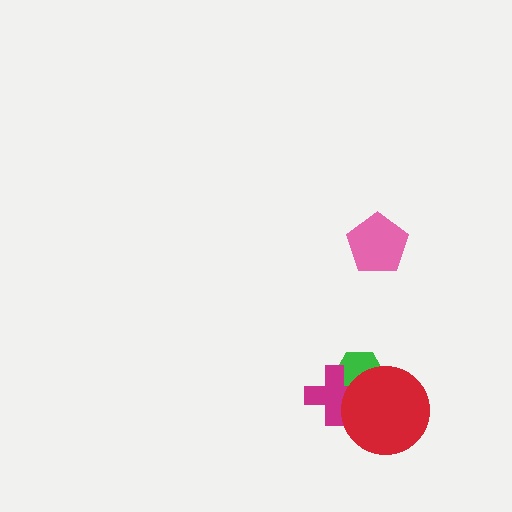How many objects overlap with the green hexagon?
2 objects overlap with the green hexagon.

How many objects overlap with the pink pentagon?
0 objects overlap with the pink pentagon.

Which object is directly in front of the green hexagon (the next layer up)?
The magenta cross is directly in front of the green hexagon.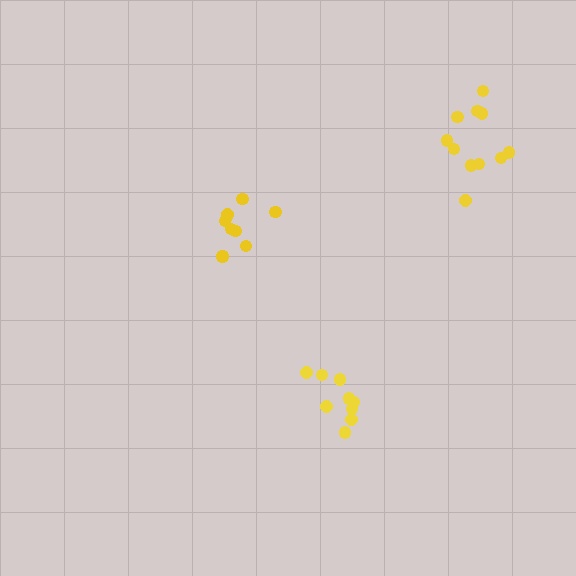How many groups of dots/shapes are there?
There are 3 groups.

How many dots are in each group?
Group 1: 9 dots, Group 2: 10 dots, Group 3: 11 dots (30 total).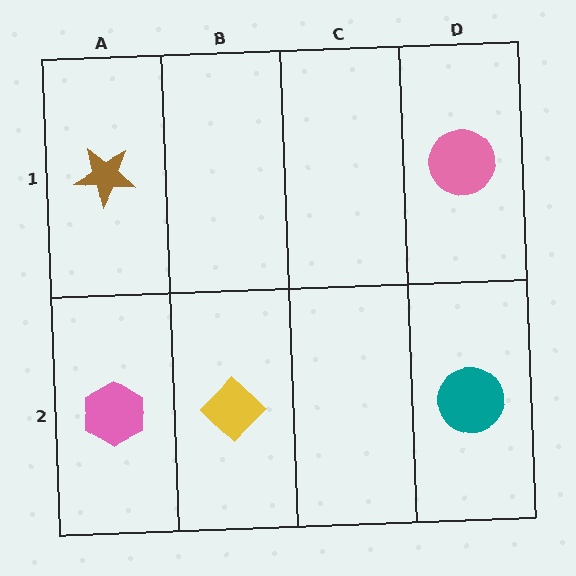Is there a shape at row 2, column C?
No, that cell is empty.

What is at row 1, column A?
A brown star.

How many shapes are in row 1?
2 shapes.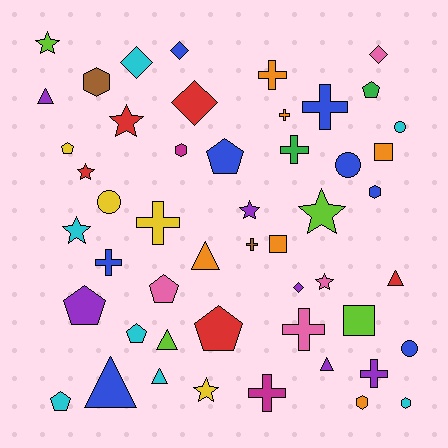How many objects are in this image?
There are 50 objects.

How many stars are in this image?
There are 8 stars.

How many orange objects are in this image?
There are 6 orange objects.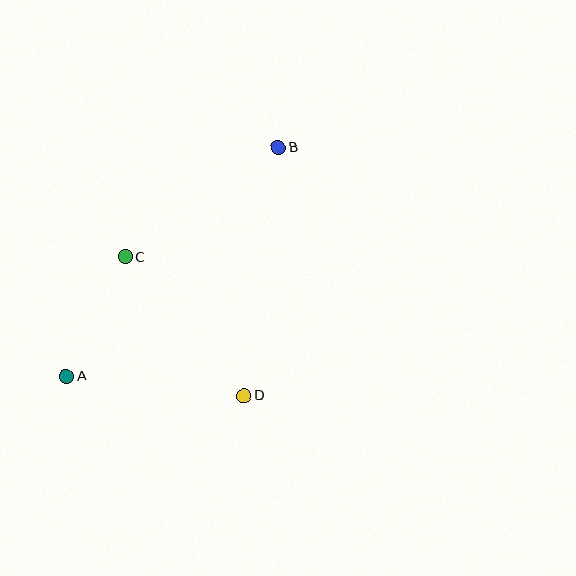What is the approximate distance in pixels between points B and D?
The distance between B and D is approximately 250 pixels.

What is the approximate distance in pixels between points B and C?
The distance between B and C is approximately 188 pixels.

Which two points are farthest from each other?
Points A and B are farthest from each other.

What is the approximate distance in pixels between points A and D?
The distance between A and D is approximately 179 pixels.